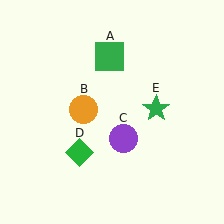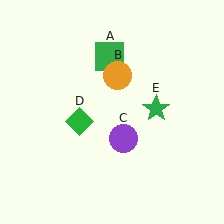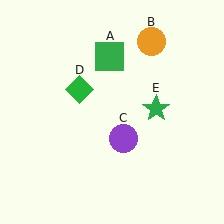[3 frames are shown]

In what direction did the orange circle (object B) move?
The orange circle (object B) moved up and to the right.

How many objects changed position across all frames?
2 objects changed position: orange circle (object B), green diamond (object D).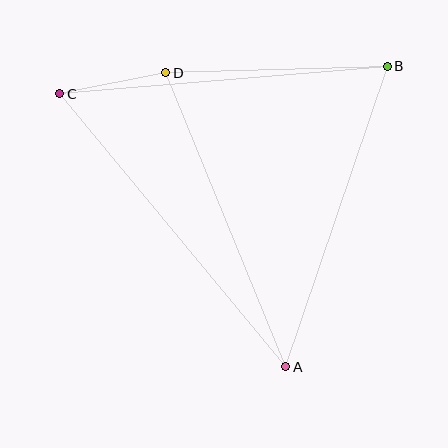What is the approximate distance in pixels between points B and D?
The distance between B and D is approximately 222 pixels.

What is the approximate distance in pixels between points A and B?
The distance between A and B is approximately 318 pixels.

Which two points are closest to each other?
Points C and D are closest to each other.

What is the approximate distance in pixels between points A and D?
The distance between A and D is approximately 318 pixels.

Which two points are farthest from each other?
Points A and C are farthest from each other.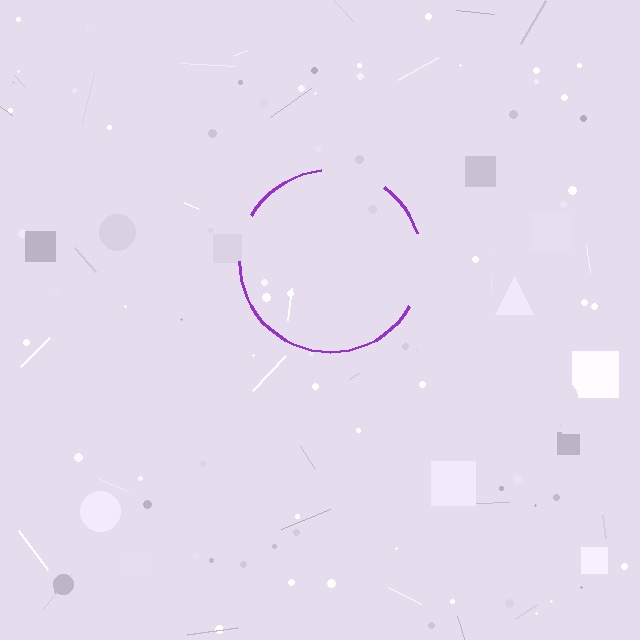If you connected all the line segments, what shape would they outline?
They would outline a circle.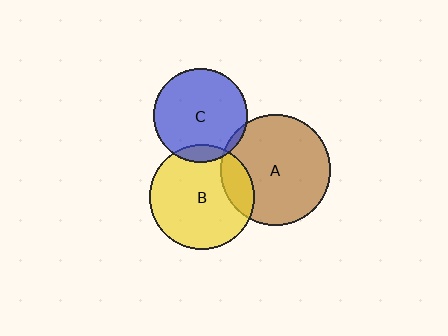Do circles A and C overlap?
Yes.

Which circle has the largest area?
Circle A (brown).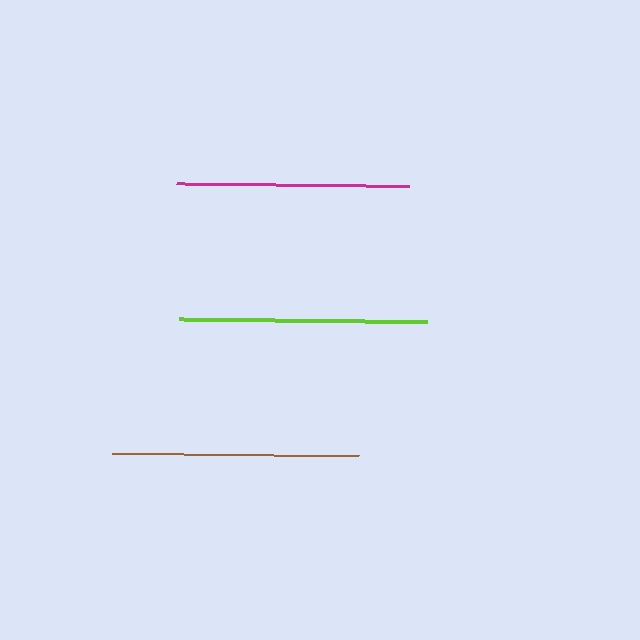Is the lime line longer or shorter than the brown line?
The lime line is longer than the brown line.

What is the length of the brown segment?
The brown segment is approximately 246 pixels long.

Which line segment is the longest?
The lime line is the longest at approximately 248 pixels.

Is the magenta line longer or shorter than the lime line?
The lime line is longer than the magenta line.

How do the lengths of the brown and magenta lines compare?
The brown and magenta lines are approximately the same length.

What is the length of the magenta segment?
The magenta segment is approximately 233 pixels long.